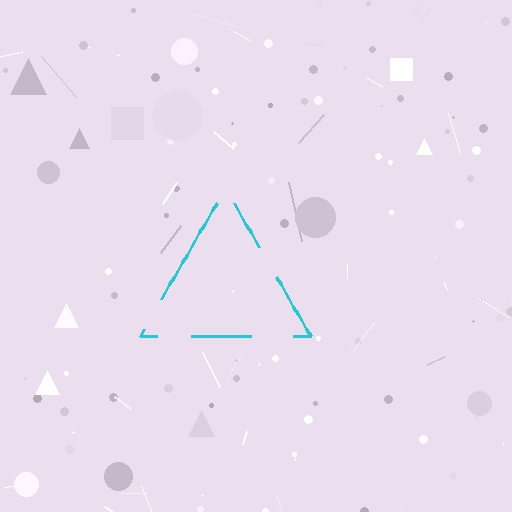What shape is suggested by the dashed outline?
The dashed outline suggests a triangle.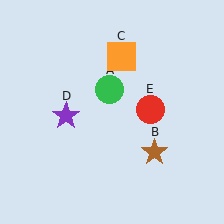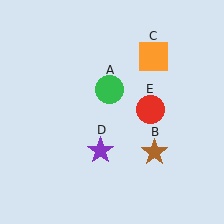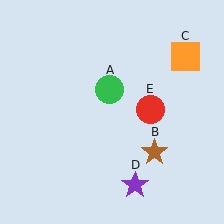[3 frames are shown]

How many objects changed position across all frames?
2 objects changed position: orange square (object C), purple star (object D).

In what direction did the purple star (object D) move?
The purple star (object D) moved down and to the right.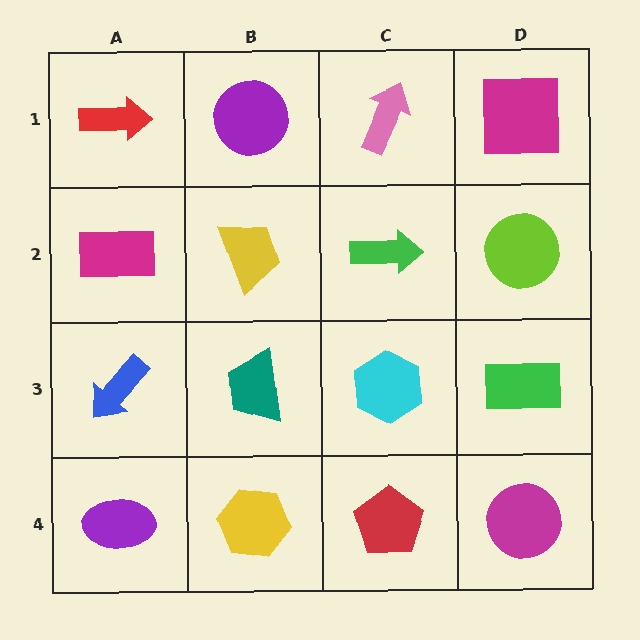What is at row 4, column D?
A magenta circle.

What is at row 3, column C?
A cyan hexagon.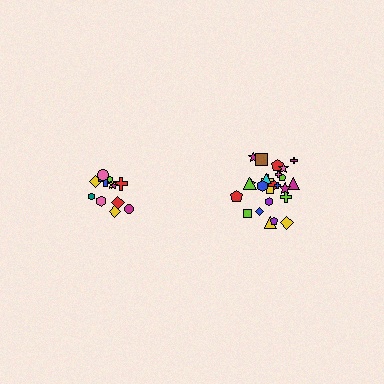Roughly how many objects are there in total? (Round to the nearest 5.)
Roughly 35 objects in total.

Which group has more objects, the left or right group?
The right group.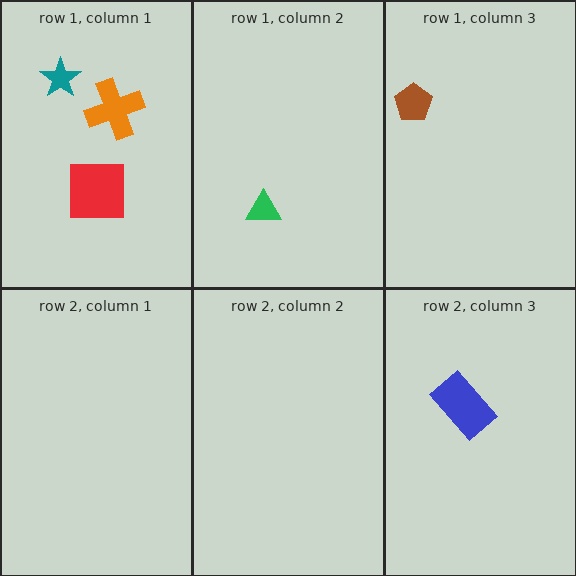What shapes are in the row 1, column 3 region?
The brown pentagon.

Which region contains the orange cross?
The row 1, column 1 region.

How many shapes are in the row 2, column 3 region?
1.